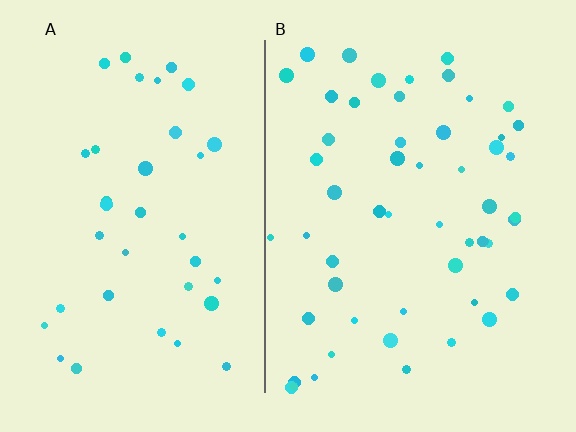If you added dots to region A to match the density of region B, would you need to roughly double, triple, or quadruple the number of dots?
Approximately double.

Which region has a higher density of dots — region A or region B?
B (the right).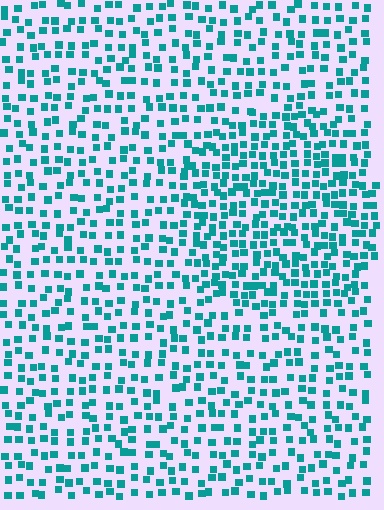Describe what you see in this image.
The image contains small teal elements arranged at two different densities. A circle-shaped region is visible where the elements are more densely packed than the surrounding area.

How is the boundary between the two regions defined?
The boundary is defined by a change in element density (approximately 1.6x ratio). All elements are the same color, size, and shape.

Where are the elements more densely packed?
The elements are more densely packed inside the circle boundary.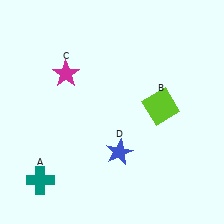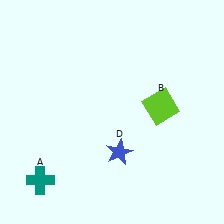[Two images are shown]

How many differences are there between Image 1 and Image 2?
There is 1 difference between the two images.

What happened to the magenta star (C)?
The magenta star (C) was removed in Image 2. It was in the top-left area of Image 1.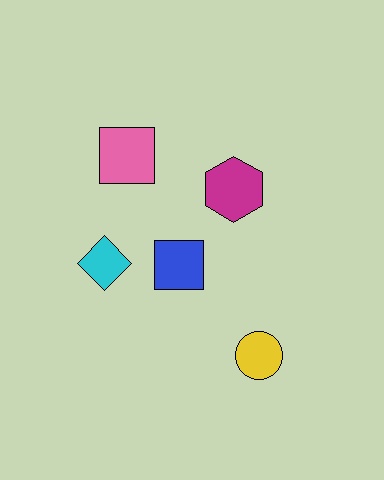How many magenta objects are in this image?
There is 1 magenta object.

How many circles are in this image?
There is 1 circle.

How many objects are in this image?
There are 5 objects.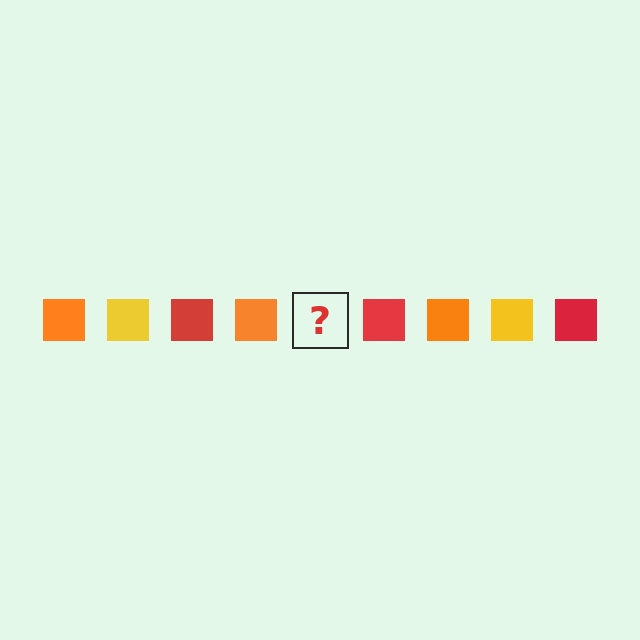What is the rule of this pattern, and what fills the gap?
The rule is that the pattern cycles through orange, yellow, red squares. The gap should be filled with a yellow square.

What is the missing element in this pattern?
The missing element is a yellow square.